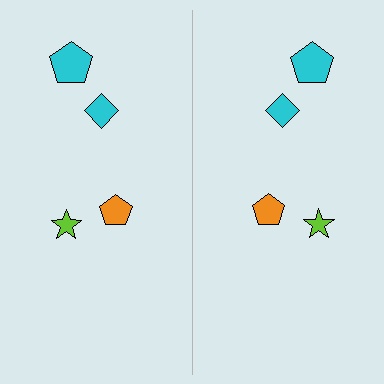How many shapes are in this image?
There are 8 shapes in this image.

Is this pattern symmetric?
Yes, this pattern has bilateral (reflection) symmetry.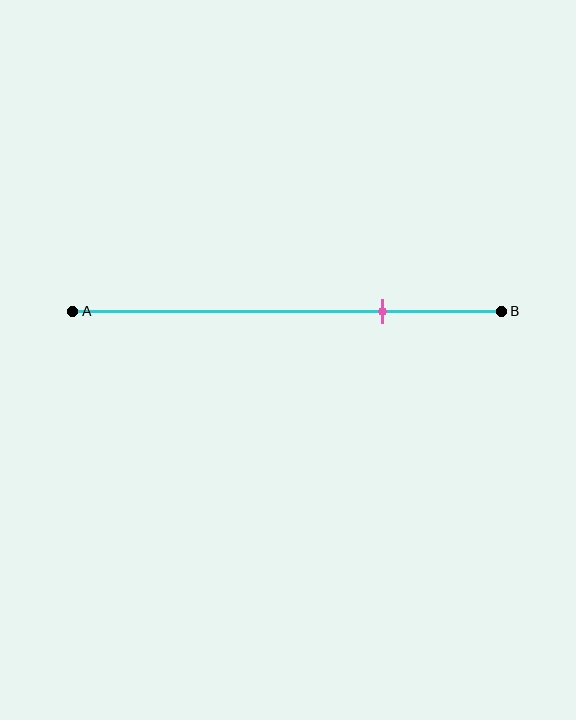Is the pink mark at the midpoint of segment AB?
No, the mark is at about 70% from A, not at the 50% midpoint.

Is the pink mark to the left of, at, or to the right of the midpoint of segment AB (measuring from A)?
The pink mark is to the right of the midpoint of segment AB.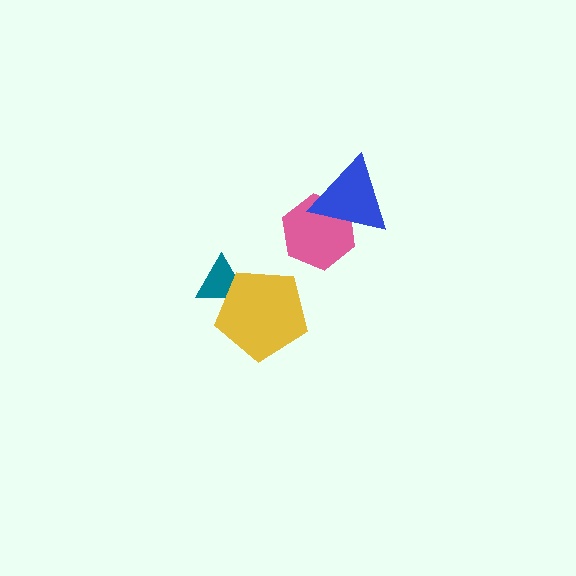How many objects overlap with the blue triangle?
1 object overlaps with the blue triangle.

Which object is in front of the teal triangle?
The yellow pentagon is in front of the teal triangle.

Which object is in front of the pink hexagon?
The blue triangle is in front of the pink hexagon.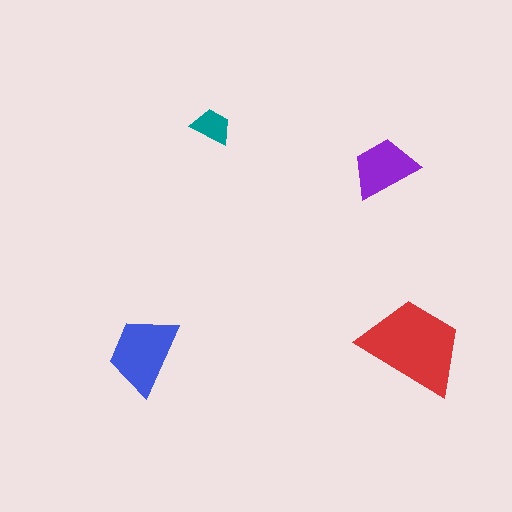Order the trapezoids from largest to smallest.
the red one, the blue one, the purple one, the teal one.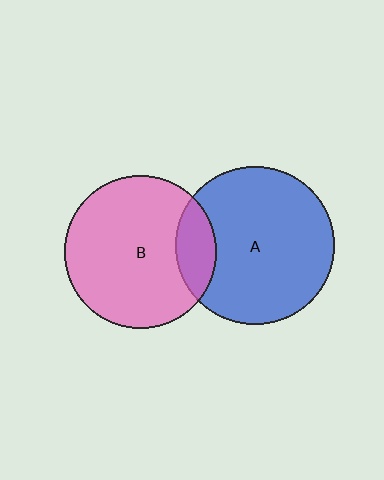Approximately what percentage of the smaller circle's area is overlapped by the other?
Approximately 15%.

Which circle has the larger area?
Circle A (blue).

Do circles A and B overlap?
Yes.